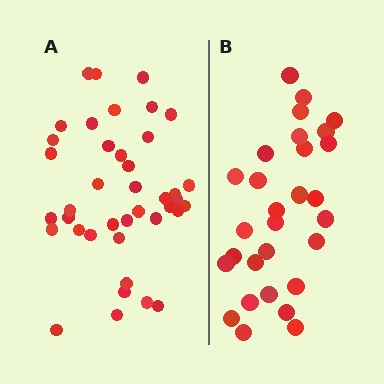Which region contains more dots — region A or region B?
Region A (the left region) has more dots.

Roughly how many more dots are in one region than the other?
Region A has roughly 12 or so more dots than region B.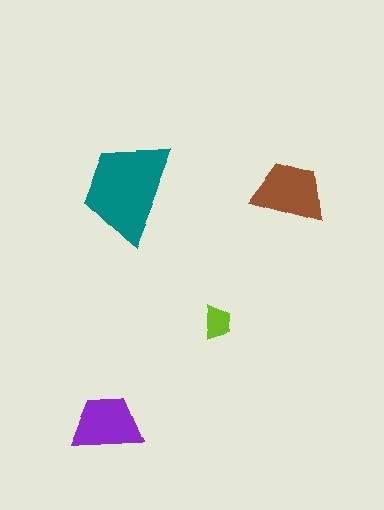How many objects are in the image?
There are 4 objects in the image.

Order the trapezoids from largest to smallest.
the teal one, the brown one, the purple one, the lime one.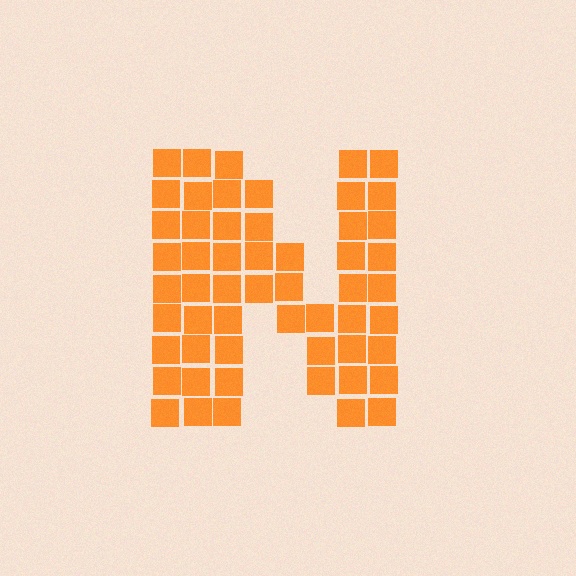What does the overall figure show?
The overall figure shows the letter N.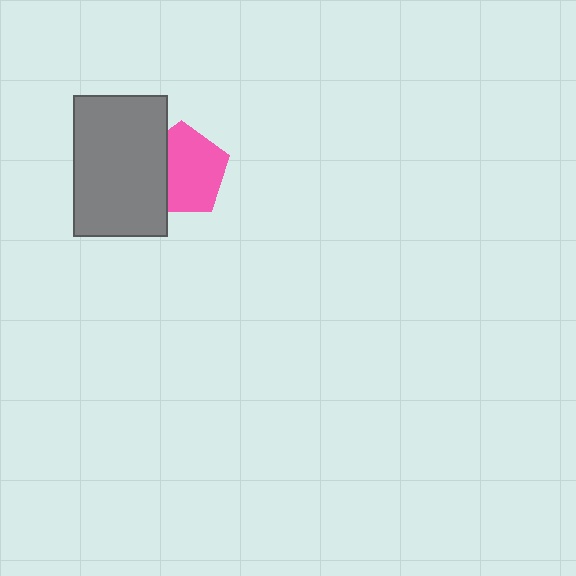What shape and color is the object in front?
The object in front is a gray rectangle.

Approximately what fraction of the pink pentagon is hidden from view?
Roughly 30% of the pink pentagon is hidden behind the gray rectangle.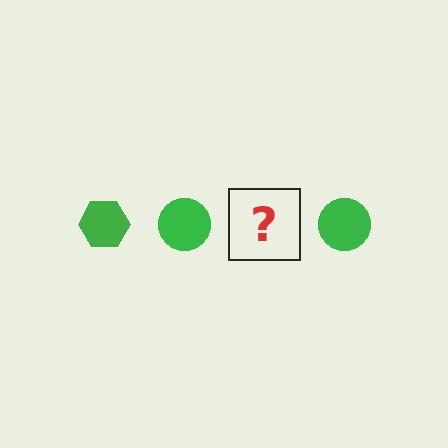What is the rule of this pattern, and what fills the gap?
The rule is that the pattern cycles through hexagon, circle shapes in green. The gap should be filled with a green hexagon.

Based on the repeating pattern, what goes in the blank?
The blank should be a green hexagon.